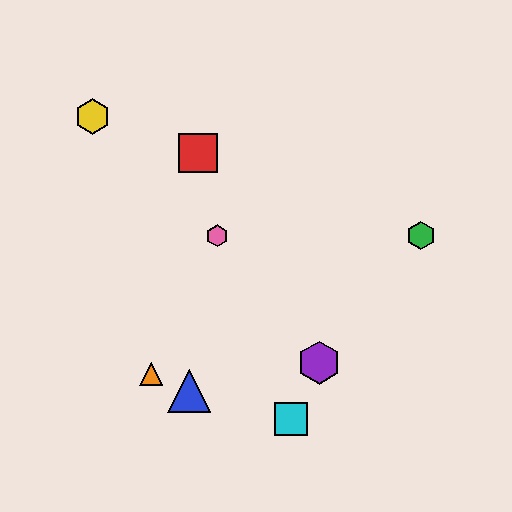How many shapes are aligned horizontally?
2 shapes (the green hexagon, the pink hexagon) are aligned horizontally.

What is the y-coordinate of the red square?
The red square is at y≈153.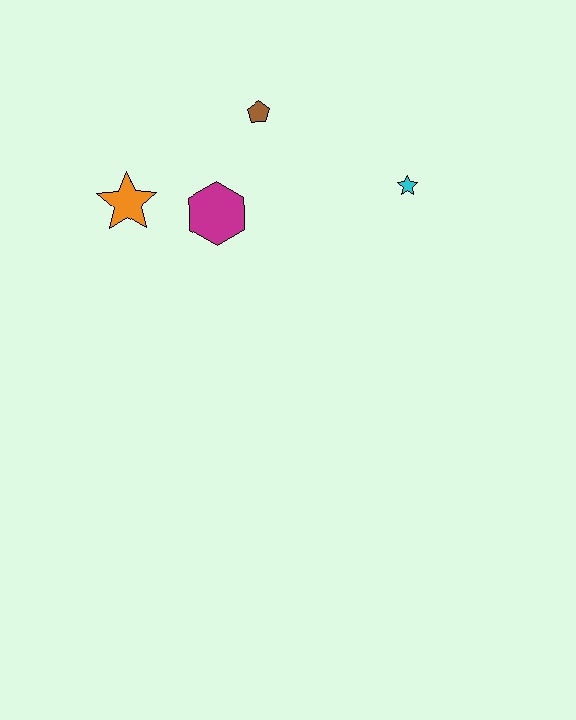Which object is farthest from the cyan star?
The orange star is farthest from the cyan star.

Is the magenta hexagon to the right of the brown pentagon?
No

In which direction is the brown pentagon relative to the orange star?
The brown pentagon is to the right of the orange star.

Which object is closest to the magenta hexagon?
The orange star is closest to the magenta hexagon.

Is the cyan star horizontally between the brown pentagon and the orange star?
No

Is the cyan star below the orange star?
No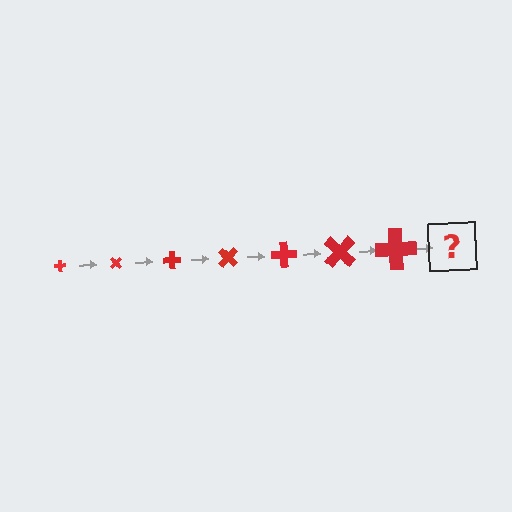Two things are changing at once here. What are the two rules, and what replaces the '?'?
The two rules are that the cross grows larger each step and it rotates 45 degrees each step. The '?' should be a cross, larger than the previous one and rotated 315 degrees from the start.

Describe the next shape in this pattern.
It should be a cross, larger than the previous one and rotated 315 degrees from the start.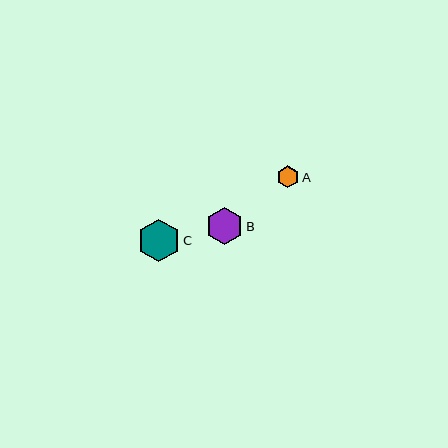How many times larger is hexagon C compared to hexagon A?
Hexagon C is approximately 1.9 times the size of hexagon A.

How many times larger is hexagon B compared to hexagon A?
Hexagon B is approximately 1.7 times the size of hexagon A.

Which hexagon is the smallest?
Hexagon A is the smallest with a size of approximately 22 pixels.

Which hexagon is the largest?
Hexagon C is the largest with a size of approximately 43 pixels.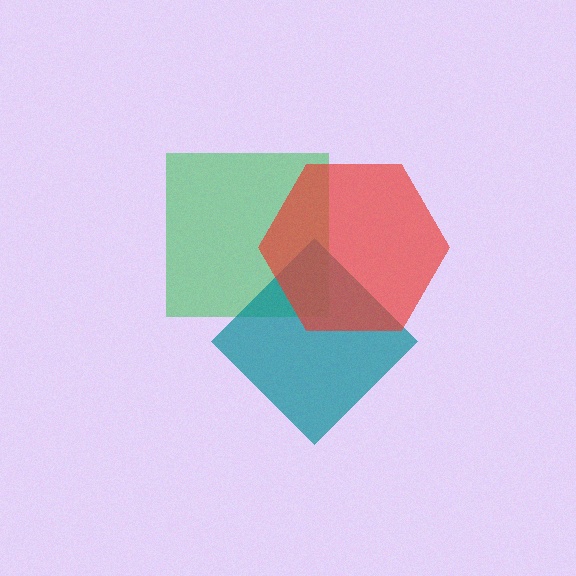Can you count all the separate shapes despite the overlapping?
Yes, there are 3 separate shapes.